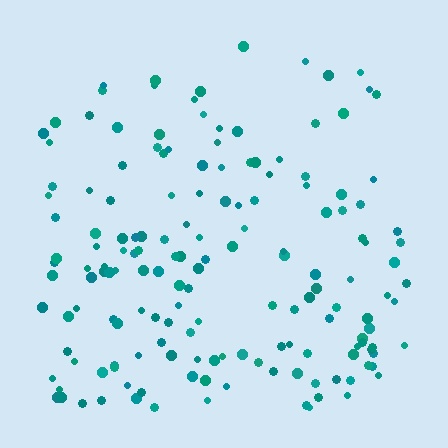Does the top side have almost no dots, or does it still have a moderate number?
Still a moderate number, just noticeably fewer than the bottom.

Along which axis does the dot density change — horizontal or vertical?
Vertical.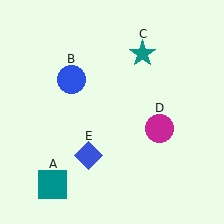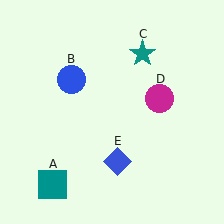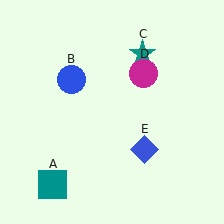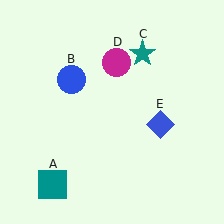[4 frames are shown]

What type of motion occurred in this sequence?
The magenta circle (object D), blue diamond (object E) rotated counterclockwise around the center of the scene.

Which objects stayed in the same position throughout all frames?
Teal square (object A) and blue circle (object B) and teal star (object C) remained stationary.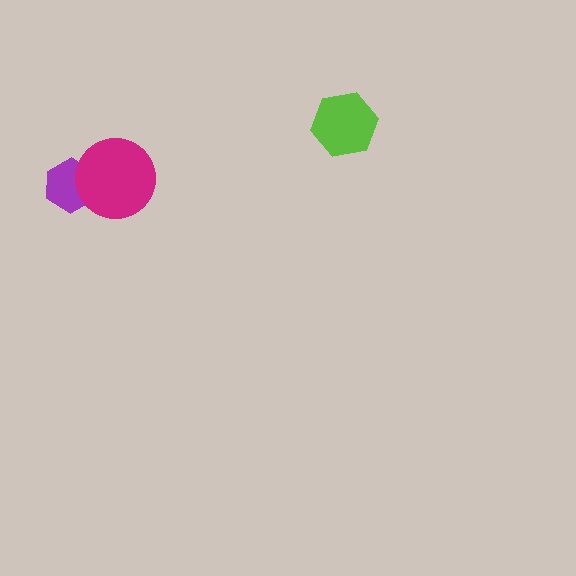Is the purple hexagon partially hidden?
Yes, it is partially covered by another shape.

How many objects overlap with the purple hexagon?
1 object overlaps with the purple hexagon.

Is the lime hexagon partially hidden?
No, no other shape covers it.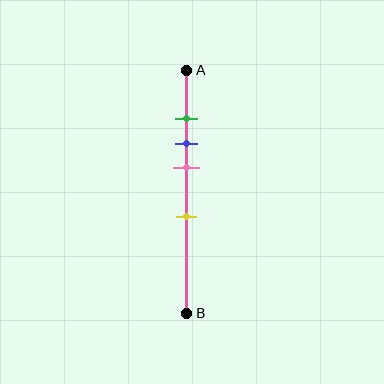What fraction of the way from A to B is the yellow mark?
The yellow mark is approximately 60% (0.6) of the way from A to B.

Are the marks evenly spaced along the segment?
No, the marks are not evenly spaced.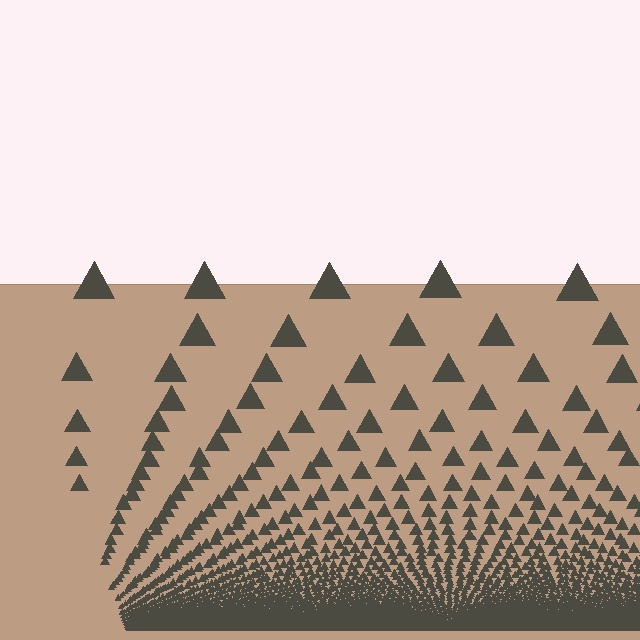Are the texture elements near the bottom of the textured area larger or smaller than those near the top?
Smaller. The gradient is inverted — elements near the bottom are smaller and denser.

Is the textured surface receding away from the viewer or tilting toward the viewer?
The surface appears to tilt toward the viewer. Texture elements get larger and sparser toward the top.